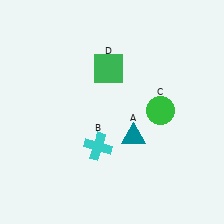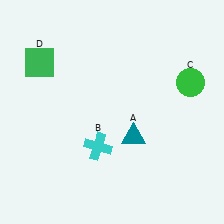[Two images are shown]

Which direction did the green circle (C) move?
The green circle (C) moved right.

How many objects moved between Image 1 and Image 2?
2 objects moved between the two images.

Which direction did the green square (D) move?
The green square (D) moved left.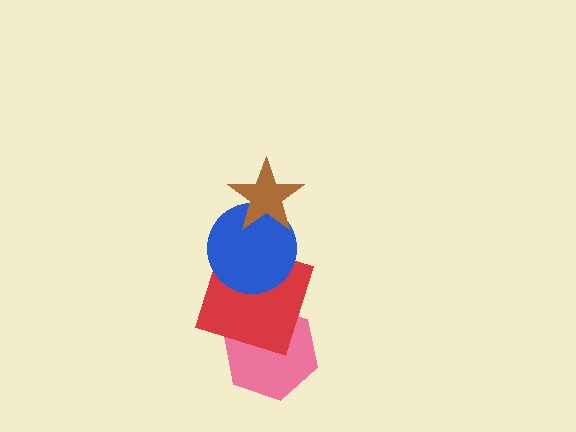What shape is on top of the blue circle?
The brown star is on top of the blue circle.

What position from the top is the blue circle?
The blue circle is 2nd from the top.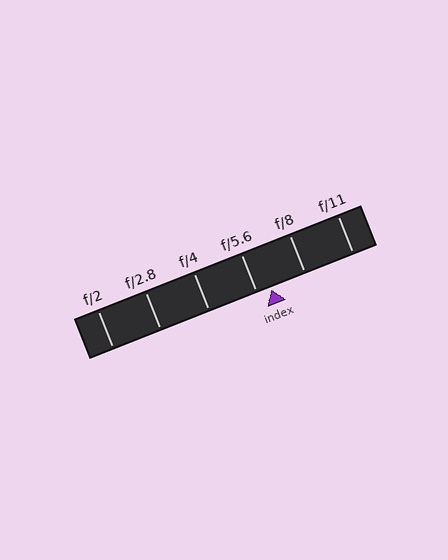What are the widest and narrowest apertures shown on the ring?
The widest aperture shown is f/2 and the narrowest is f/11.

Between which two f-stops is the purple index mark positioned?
The index mark is between f/5.6 and f/8.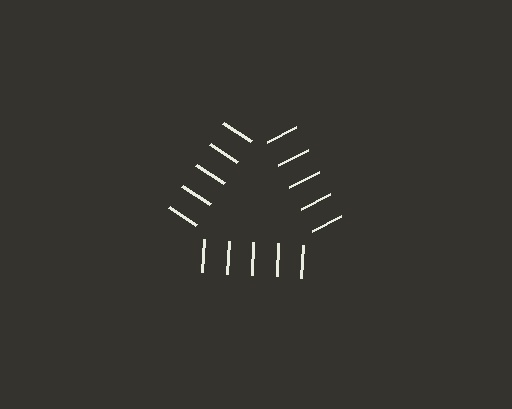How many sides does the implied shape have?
3 sides — the line-ends trace a triangle.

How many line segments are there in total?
15 — 5 along each of the 3 edges.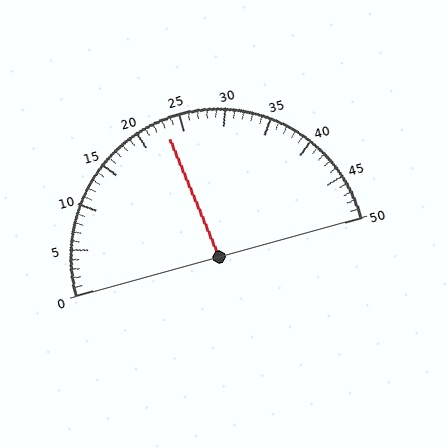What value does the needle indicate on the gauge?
The needle indicates approximately 23.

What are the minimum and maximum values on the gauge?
The gauge ranges from 0 to 50.